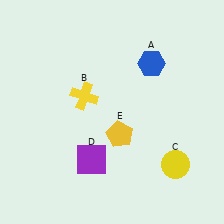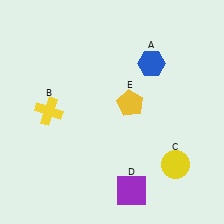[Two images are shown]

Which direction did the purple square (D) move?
The purple square (D) moved right.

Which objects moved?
The objects that moved are: the yellow cross (B), the purple square (D), the yellow pentagon (E).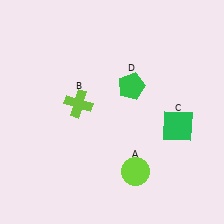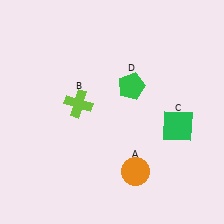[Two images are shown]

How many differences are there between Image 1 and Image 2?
There is 1 difference between the two images.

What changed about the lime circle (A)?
In Image 1, A is lime. In Image 2, it changed to orange.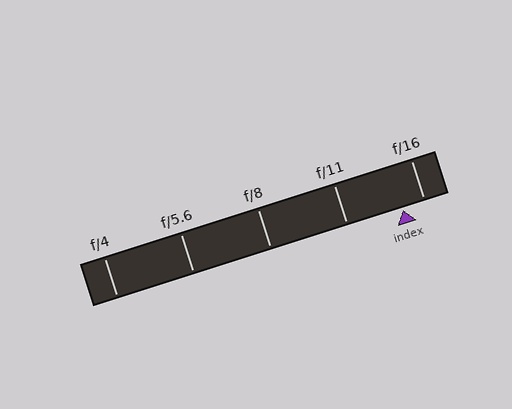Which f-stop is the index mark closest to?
The index mark is closest to f/16.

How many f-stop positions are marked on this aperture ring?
There are 5 f-stop positions marked.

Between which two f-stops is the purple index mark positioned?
The index mark is between f/11 and f/16.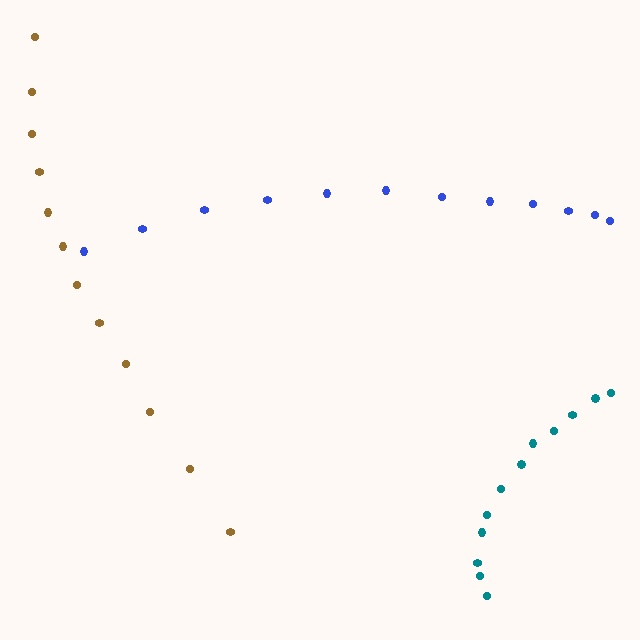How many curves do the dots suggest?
There are 3 distinct paths.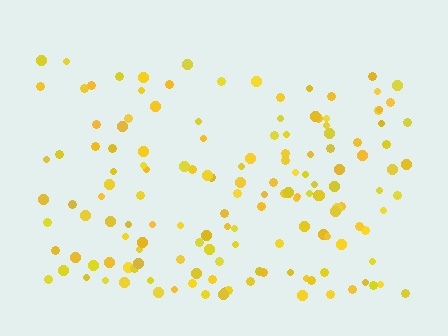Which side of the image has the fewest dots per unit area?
The top.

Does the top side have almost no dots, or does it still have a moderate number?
Still a moderate number, just noticeably fewer than the bottom.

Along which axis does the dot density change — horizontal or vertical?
Vertical.